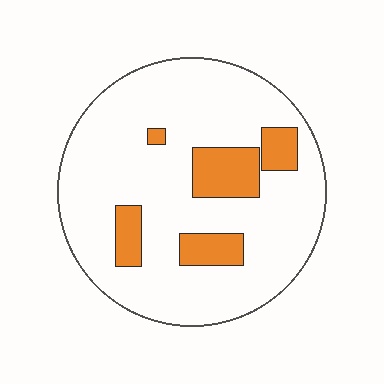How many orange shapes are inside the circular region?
5.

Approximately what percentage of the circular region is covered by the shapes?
Approximately 15%.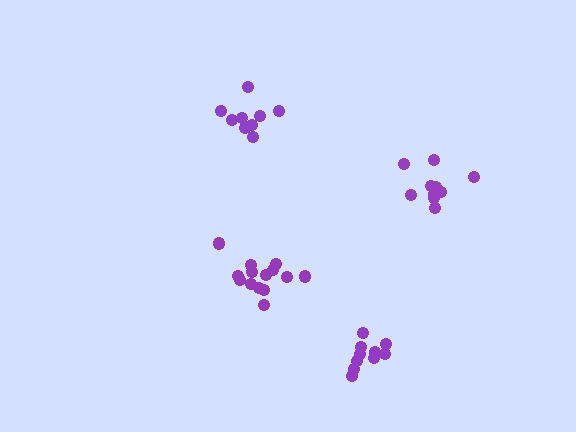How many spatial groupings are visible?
There are 4 spatial groupings.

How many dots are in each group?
Group 1: 14 dots, Group 2: 10 dots, Group 3: 9 dots, Group 4: 10 dots (43 total).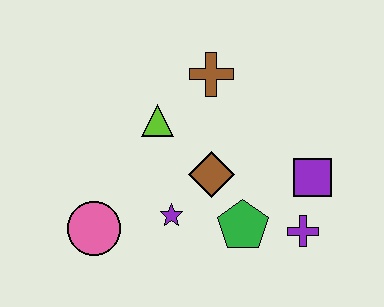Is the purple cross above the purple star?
No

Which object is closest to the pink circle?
The purple star is closest to the pink circle.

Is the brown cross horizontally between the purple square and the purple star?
Yes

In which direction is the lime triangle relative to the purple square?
The lime triangle is to the left of the purple square.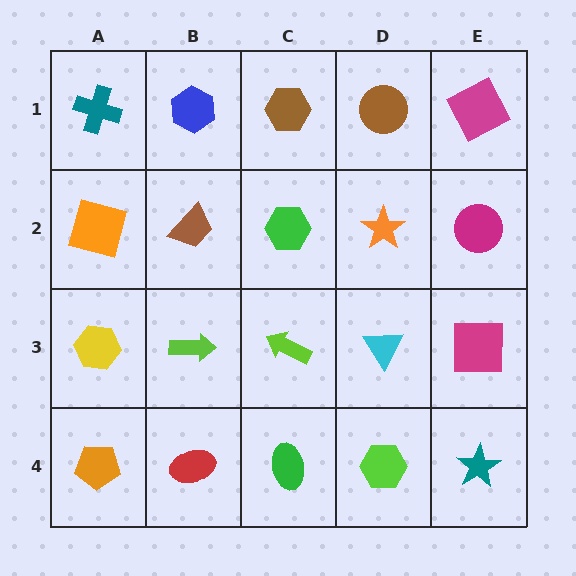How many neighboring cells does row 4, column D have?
3.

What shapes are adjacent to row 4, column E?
A magenta square (row 3, column E), a lime hexagon (row 4, column D).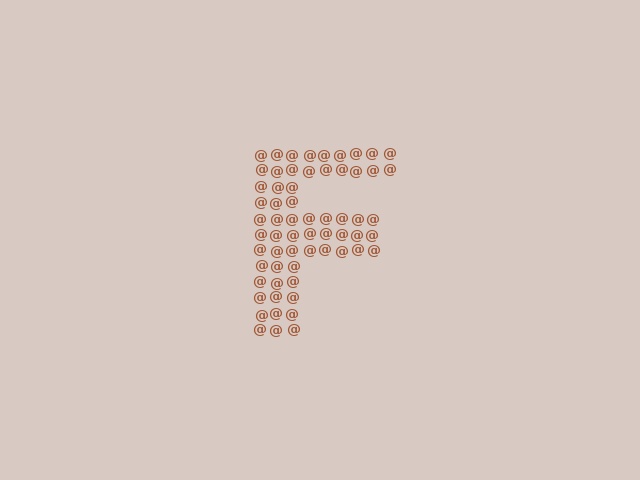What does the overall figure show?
The overall figure shows the letter F.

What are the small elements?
The small elements are at signs.